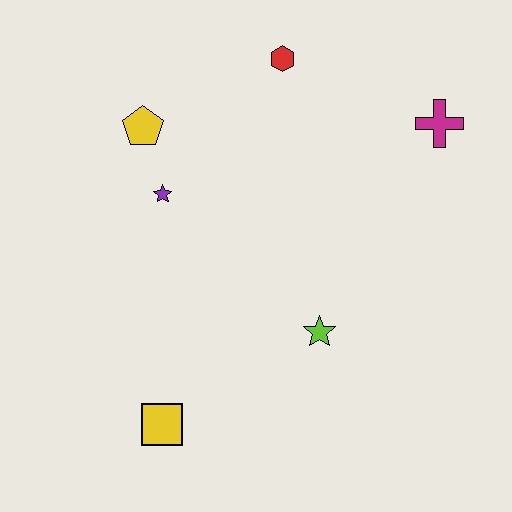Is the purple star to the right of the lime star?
No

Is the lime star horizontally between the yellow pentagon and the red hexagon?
No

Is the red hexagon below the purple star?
No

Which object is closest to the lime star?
The yellow square is closest to the lime star.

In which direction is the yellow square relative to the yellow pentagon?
The yellow square is below the yellow pentagon.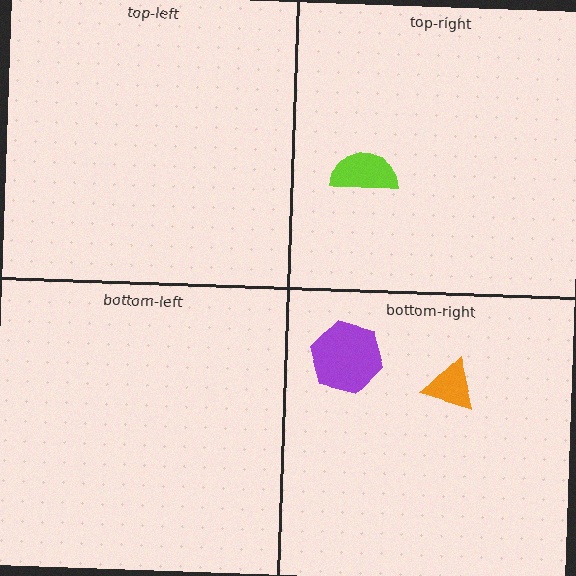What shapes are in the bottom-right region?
The purple hexagon, the orange triangle.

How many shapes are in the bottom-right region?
2.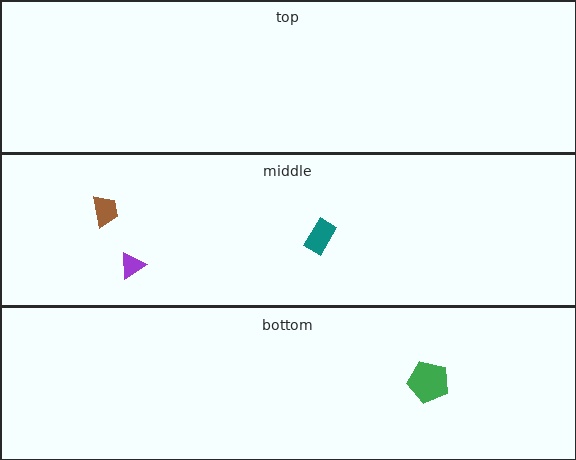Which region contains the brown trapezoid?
The middle region.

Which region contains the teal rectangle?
The middle region.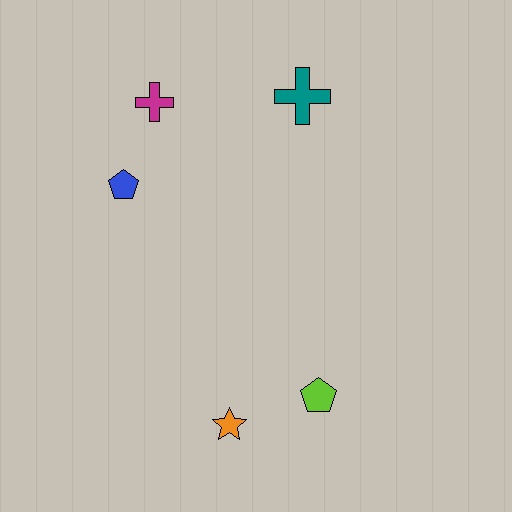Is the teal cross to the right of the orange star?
Yes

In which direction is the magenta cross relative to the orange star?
The magenta cross is above the orange star.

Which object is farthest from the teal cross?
The orange star is farthest from the teal cross.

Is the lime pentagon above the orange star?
Yes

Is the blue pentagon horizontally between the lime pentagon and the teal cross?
No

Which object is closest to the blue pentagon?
The magenta cross is closest to the blue pentagon.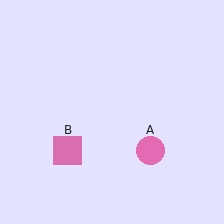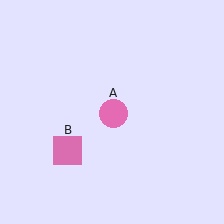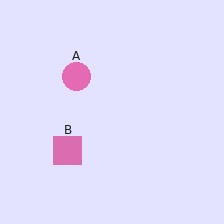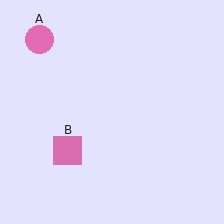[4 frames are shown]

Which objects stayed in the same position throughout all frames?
Pink square (object B) remained stationary.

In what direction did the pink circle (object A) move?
The pink circle (object A) moved up and to the left.